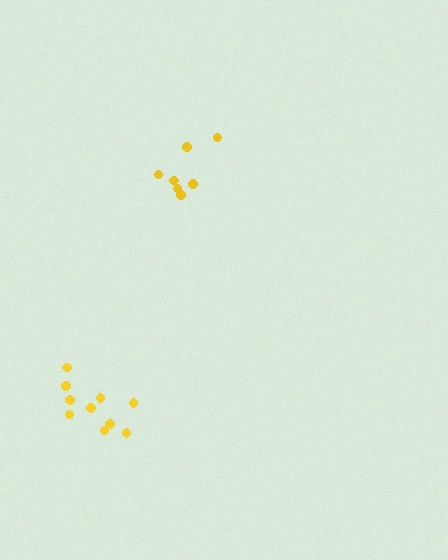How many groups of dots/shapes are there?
There are 2 groups.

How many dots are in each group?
Group 1: 10 dots, Group 2: 7 dots (17 total).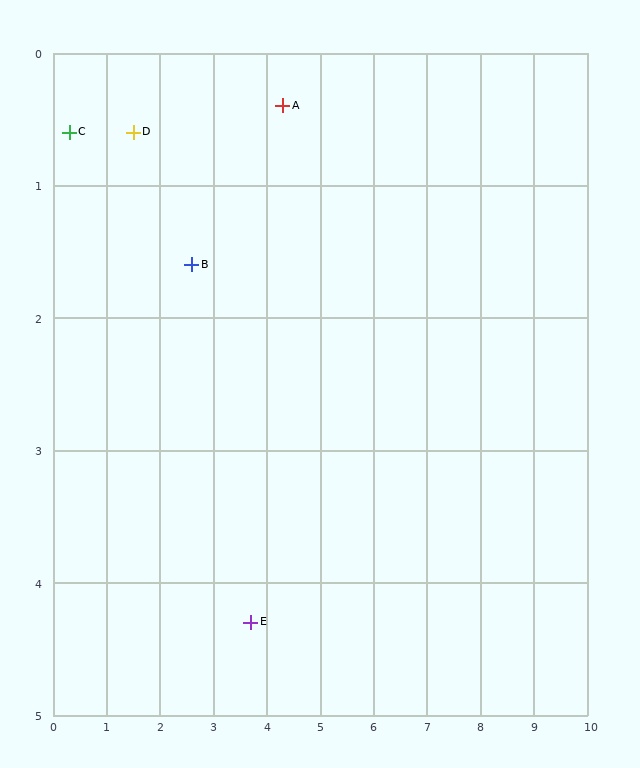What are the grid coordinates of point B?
Point B is at approximately (2.6, 1.6).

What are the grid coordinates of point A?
Point A is at approximately (4.3, 0.4).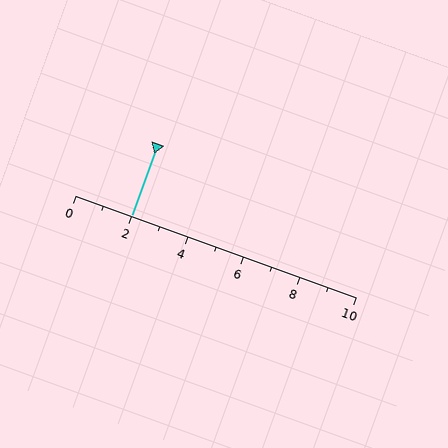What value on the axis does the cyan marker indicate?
The marker indicates approximately 2.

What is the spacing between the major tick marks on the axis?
The major ticks are spaced 2 apart.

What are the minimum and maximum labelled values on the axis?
The axis runs from 0 to 10.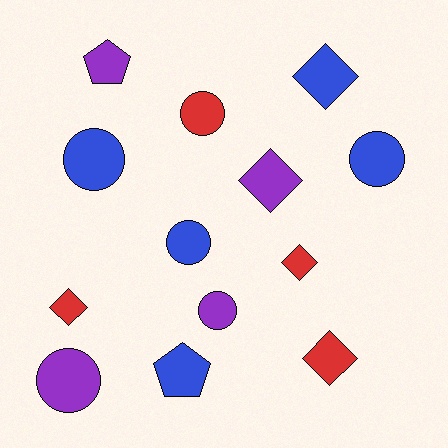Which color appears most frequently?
Blue, with 5 objects.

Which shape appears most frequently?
Circle, with 6 objects.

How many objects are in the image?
There are 13 objects.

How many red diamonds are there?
There are 3 red diamonds.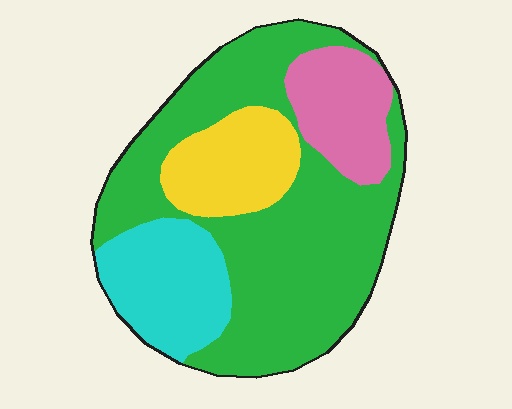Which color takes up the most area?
Green, at roughly 55%.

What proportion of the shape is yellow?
Yellow covers 14% of the shape.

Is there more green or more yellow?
Green.